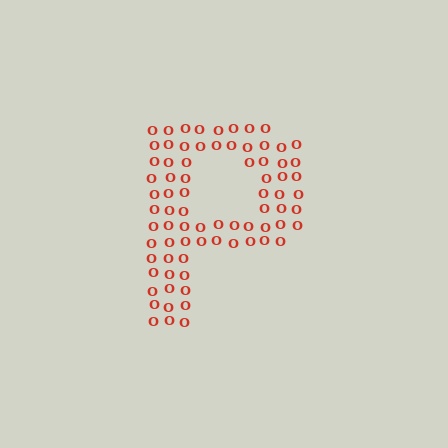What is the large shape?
The large shape is the letter P.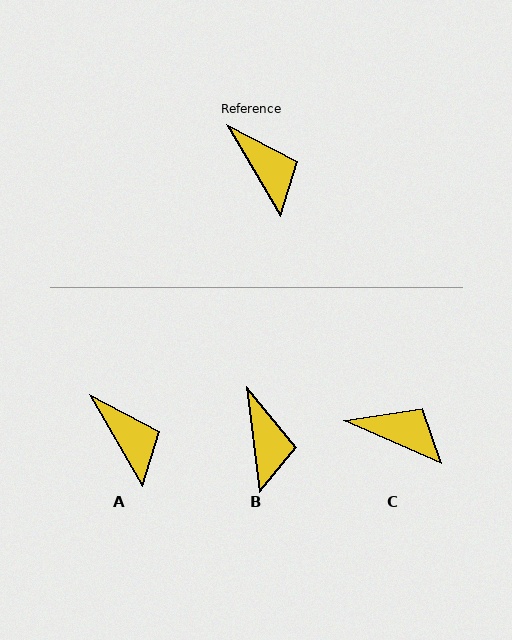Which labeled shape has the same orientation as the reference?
A.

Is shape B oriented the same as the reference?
No, it is off by about 23 degrees.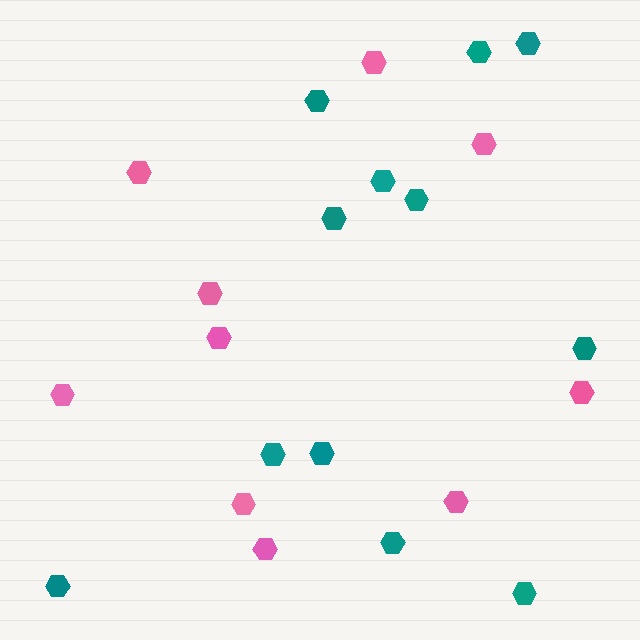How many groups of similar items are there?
There are 2 groups: one group of pink hexagons (10) and one group of teal hexagons (12).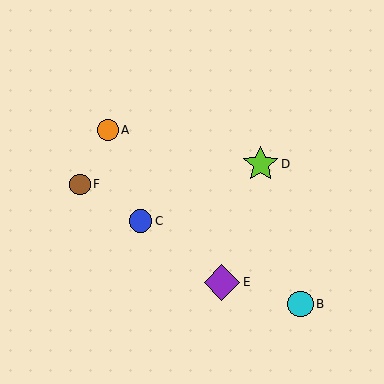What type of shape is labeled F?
Shape F is a brown circle.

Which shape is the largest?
The purple diamond (labeled E) is the largest.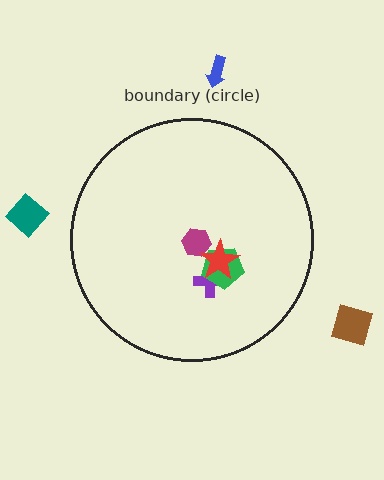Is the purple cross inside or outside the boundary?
Inside.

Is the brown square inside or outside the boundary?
Outside.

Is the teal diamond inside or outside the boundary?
Outside.